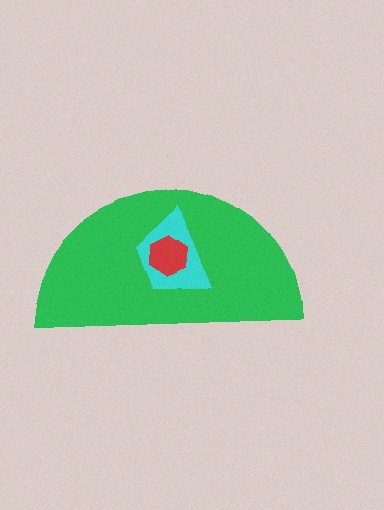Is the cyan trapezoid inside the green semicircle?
Yes.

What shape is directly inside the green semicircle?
The cyan trapezoid.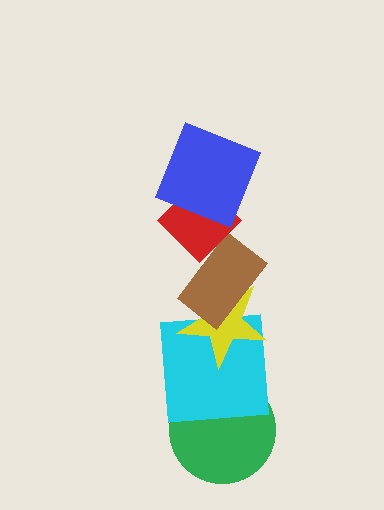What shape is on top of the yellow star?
The brown rectangle is on top of the yellow star.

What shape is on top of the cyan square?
The yellow star is on top of the cyan square.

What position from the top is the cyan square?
The cyan square is 5th from the top.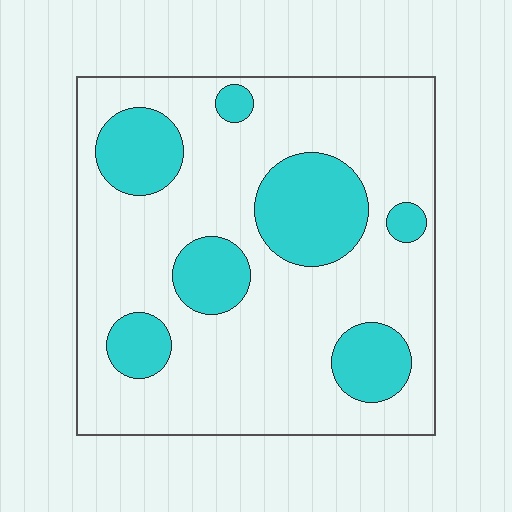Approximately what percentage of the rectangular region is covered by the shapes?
Approximately 25%.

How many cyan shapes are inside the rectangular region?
7.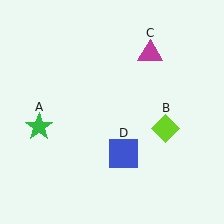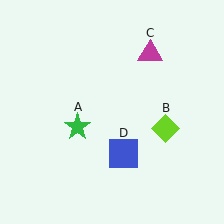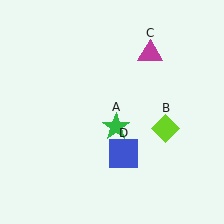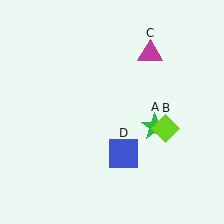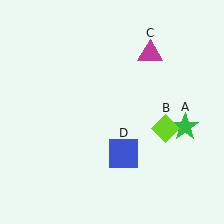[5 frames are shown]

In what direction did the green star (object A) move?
The green star (object A) moved right.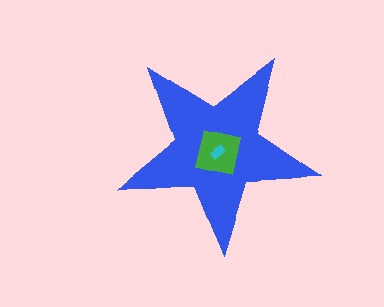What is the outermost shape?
The blue star.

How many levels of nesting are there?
3.